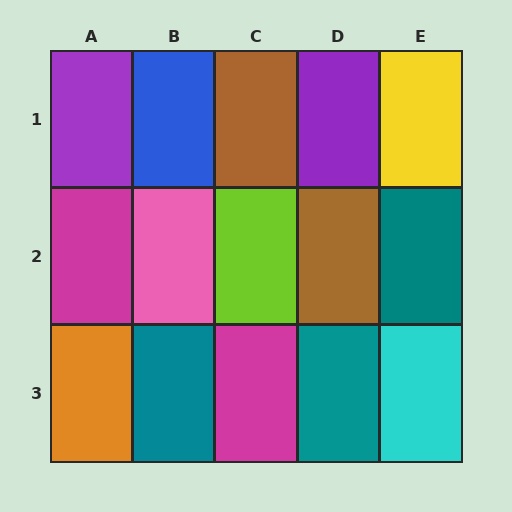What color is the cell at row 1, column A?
Purple.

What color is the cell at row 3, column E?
Cyan.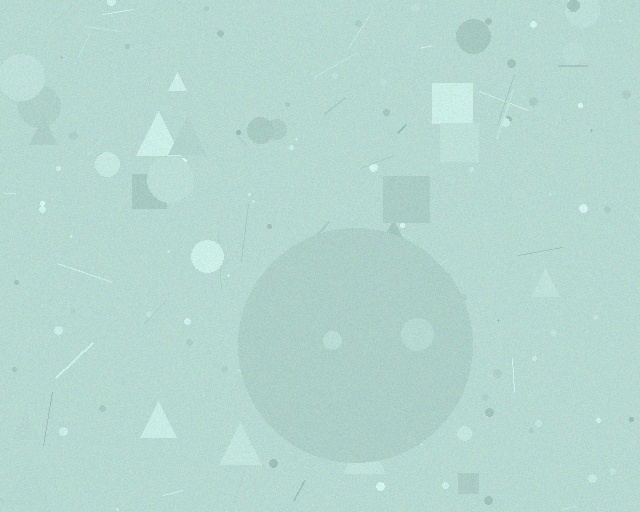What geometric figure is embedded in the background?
A circle is embedded in the background.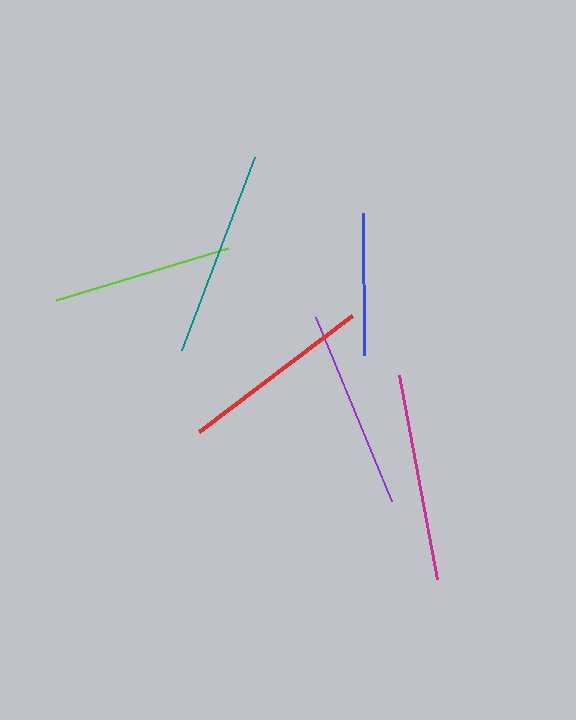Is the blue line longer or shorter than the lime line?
The lime line is longer than the blue line.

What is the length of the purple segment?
The purple segment is approximately 198 pixels long.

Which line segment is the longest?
The magenta line is the longest at approximately 207 pixels.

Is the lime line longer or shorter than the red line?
The red line is longer than the lime line.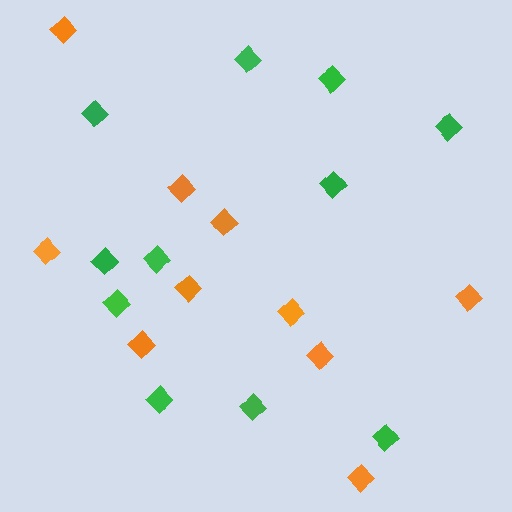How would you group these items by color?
There are 2 groups: one group of orange diamonds (10) and one group of green diamonds (11).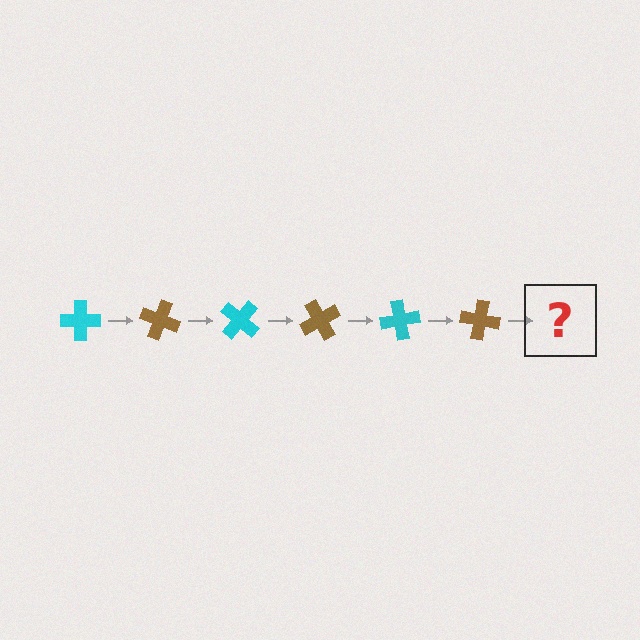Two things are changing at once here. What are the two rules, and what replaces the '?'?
The two rules are that it rotates 20 degrees each step and the color cycles through cyan and brown. The '?' should be a cyan cross, rotated 120 degrees from the start.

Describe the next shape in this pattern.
It should be a cyan cross, rotated 120 degrees from the start.